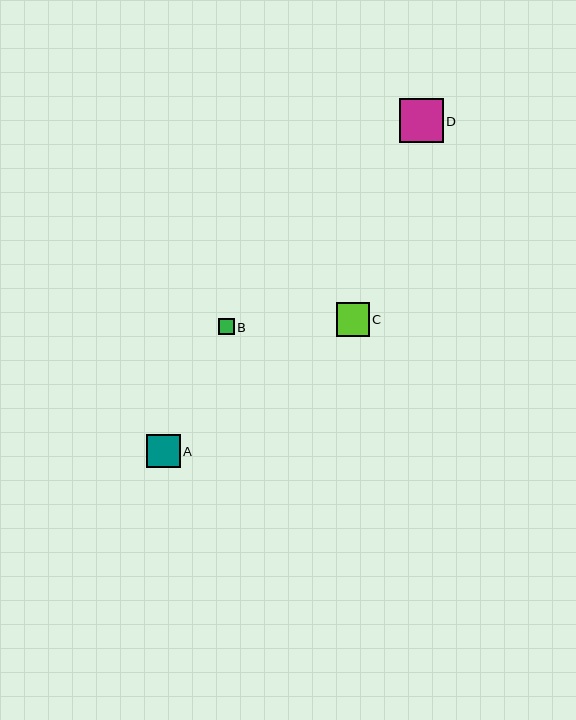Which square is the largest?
Square D is the largest with a size of approximately 44 pixels.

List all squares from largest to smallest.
From largest to smallest: D, A, C, B.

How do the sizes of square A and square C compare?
Square A and square C are approximately the same size.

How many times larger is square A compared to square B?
Square A is approximately 2.1 times the size of square B.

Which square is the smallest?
Square B is the smallest with a size of approximately 16 pixels.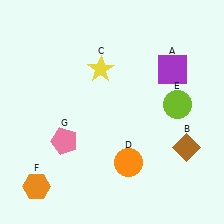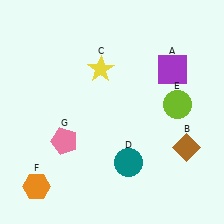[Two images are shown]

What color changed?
The circle (D) changed from orange in Image 1 to teal in Image 2.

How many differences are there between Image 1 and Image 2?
There is 1 difference between the two images.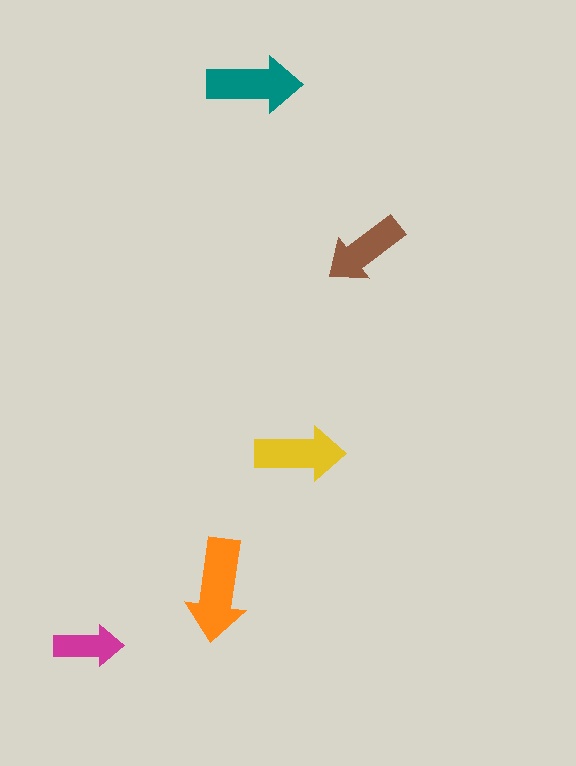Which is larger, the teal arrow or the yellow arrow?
The teal one.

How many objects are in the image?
There are 5 objects in the image.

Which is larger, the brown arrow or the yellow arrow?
The yellow one.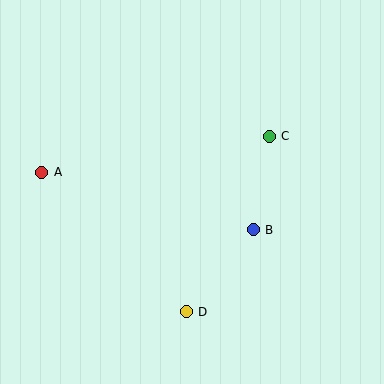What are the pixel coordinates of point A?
Point A is at (42, 172).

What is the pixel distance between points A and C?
The distance between A and C is 230 pixels.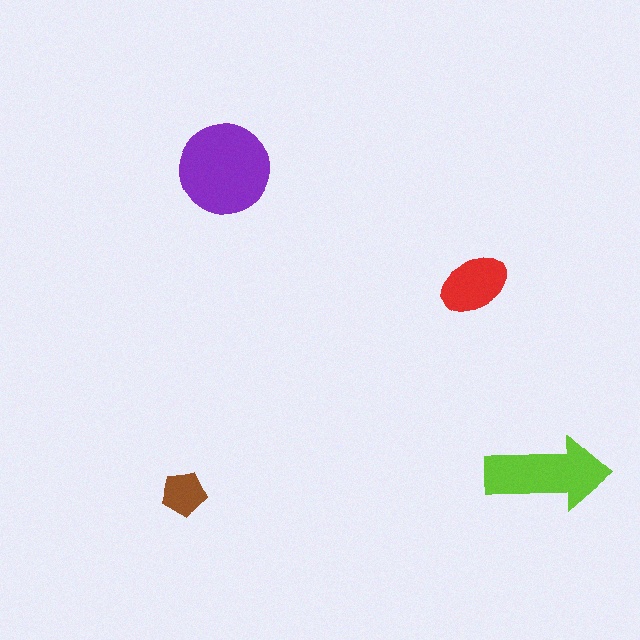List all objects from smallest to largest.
The brown pentagon, the red ellipse, the lime arrow, the purple circle.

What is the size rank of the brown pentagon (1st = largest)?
4th.